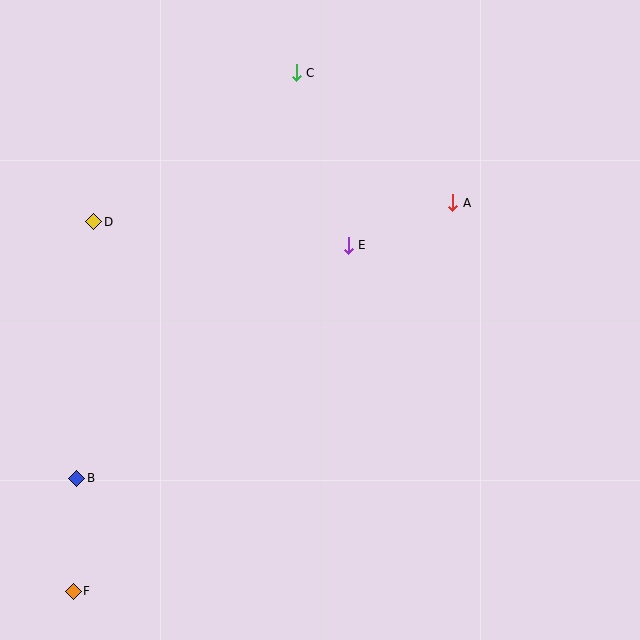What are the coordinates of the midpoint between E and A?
The midpoint between E and A is at (400, 224).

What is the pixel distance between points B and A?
The distance between B and A is 466 pixels.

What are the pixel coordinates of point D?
Point D is at (94, 222).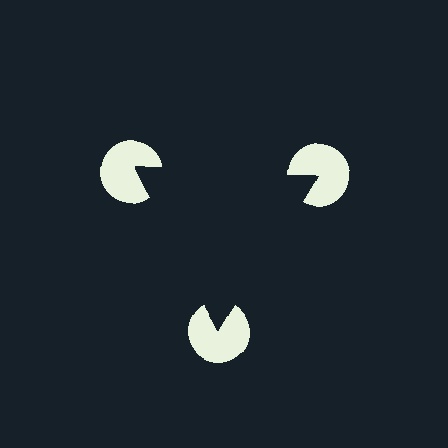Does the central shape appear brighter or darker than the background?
It typically appears slightly darker than the background, even though no actual brightness change is drawn.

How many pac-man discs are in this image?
There are 3 — one at each vertex of the illusory triangle.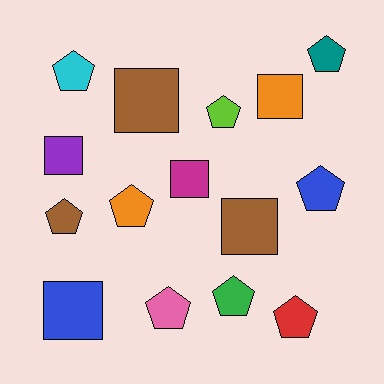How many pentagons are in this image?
There are 9 pentagons.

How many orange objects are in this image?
There are 2 orange objects.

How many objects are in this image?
There are 15 objects.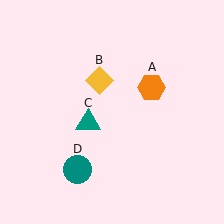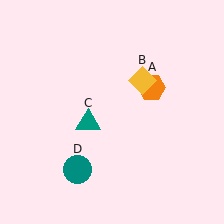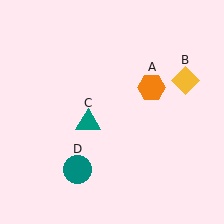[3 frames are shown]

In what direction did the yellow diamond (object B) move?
The yellow diamond (object B) moved right.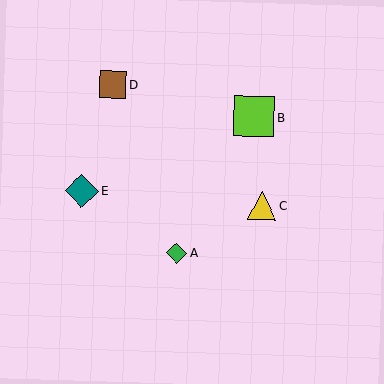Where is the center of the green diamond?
The center of the green diamond is at (177, 253).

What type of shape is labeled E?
Shape E is a teal diamond.